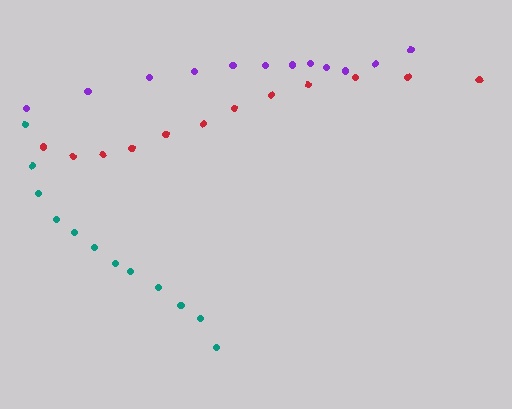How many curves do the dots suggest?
There are 3 distinct paths.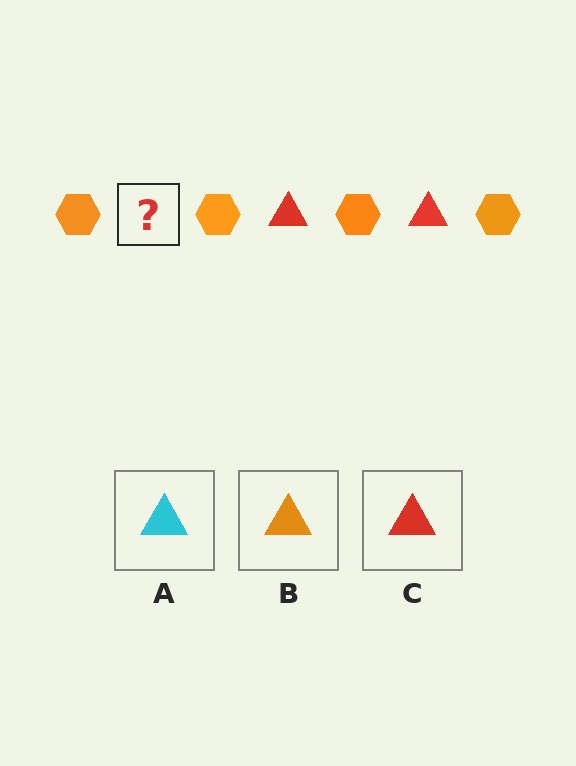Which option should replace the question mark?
Option C.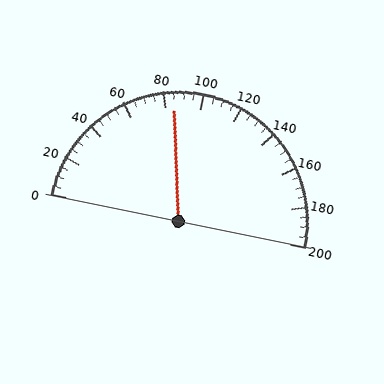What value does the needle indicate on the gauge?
The needle indicates approximately 85.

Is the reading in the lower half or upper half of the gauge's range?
The reading is in the lower half of the range (0 to 200).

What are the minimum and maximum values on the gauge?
The gauge ranges from 0 to 200.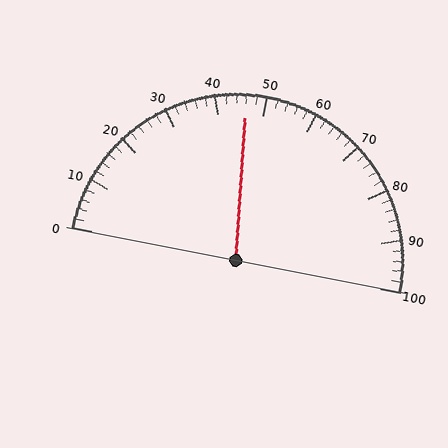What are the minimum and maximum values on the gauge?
The gauge ranges from 0 to 100.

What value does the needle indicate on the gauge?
The needle indicates approximately 46.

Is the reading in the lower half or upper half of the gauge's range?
The reading is in the lower half of the range (0 to 100).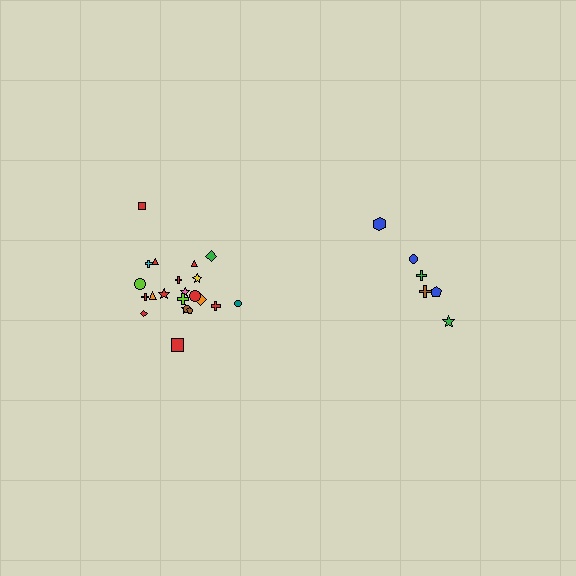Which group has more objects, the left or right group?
The left group.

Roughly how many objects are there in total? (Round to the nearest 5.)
Roughly 30 objects in total.